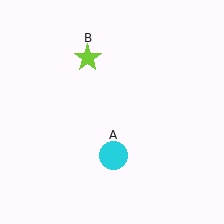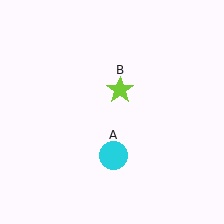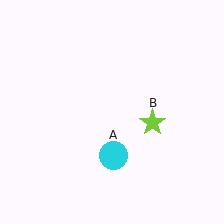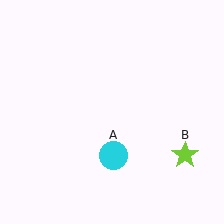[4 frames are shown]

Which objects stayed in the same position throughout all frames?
Cyan circle (object A) remained stationary.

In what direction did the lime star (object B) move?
The lime star (object B) moved down and to the right.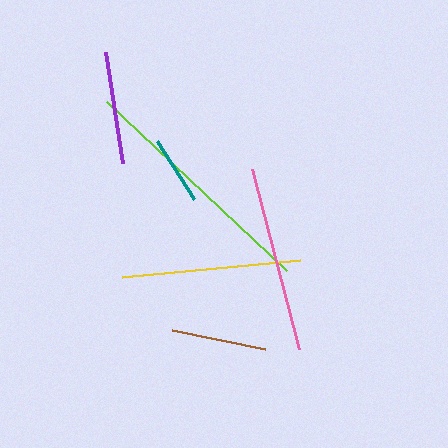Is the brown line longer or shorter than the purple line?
The purple line is longer than the brown line.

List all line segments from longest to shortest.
From longest to shortest: lime, pink, yellow, purple, brown, teal.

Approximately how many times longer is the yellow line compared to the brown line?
The yellow line is approximately 1.9 times the length of the brown line.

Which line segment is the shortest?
The teal line is the shortest at approximately 69 pixels.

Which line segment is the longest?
The lime line is the longest at approximately 248 pixels.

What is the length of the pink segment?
The pink segment is approximately 186 pixels long.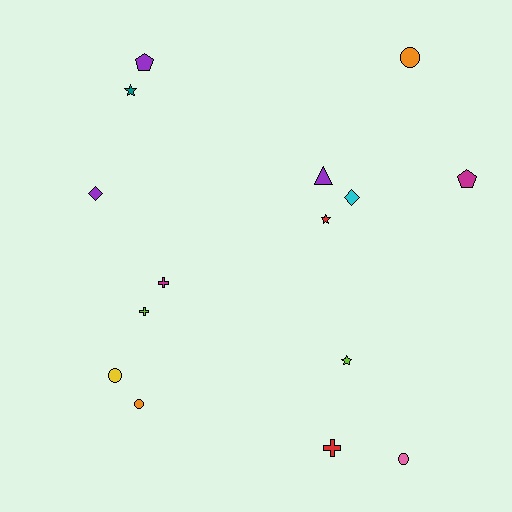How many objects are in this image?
There are 15 objects.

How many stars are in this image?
There are 3 stars.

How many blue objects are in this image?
There are no blue objects.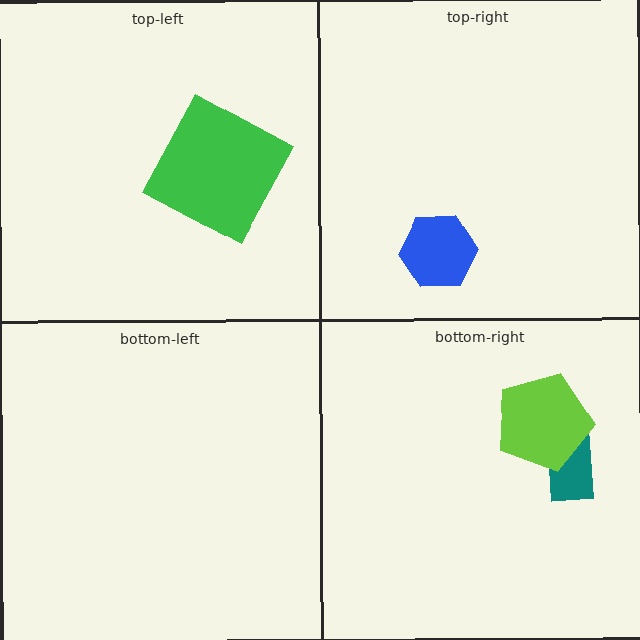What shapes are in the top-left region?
The green square.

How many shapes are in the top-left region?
1.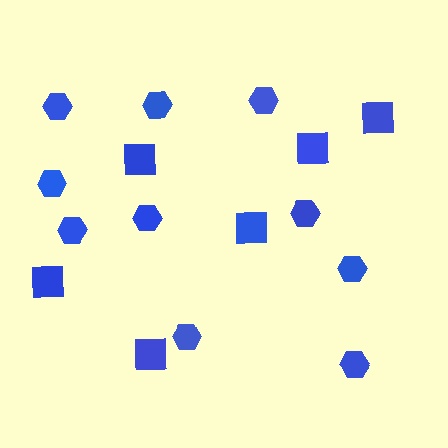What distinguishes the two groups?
There are 2 groups: one group of squares (6) and one group of hexagons (10).